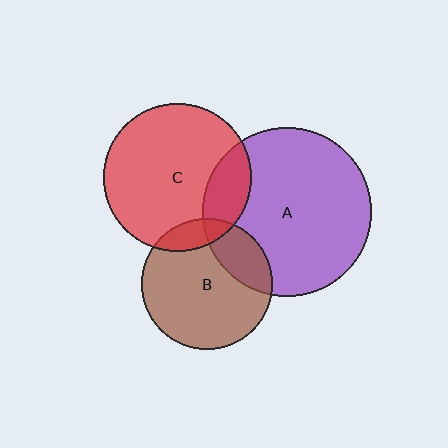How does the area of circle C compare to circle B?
Approximately 1.3 times.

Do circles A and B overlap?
Yes.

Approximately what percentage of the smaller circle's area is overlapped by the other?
Approximately 20%.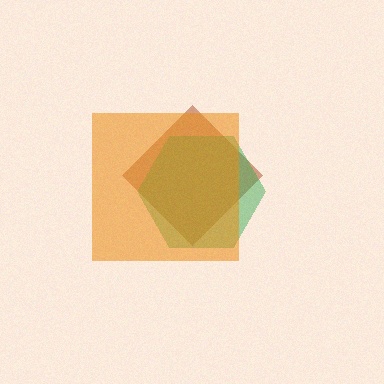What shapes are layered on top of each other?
The layered shapes are: a brown diamond, a green hexagon, an orange square.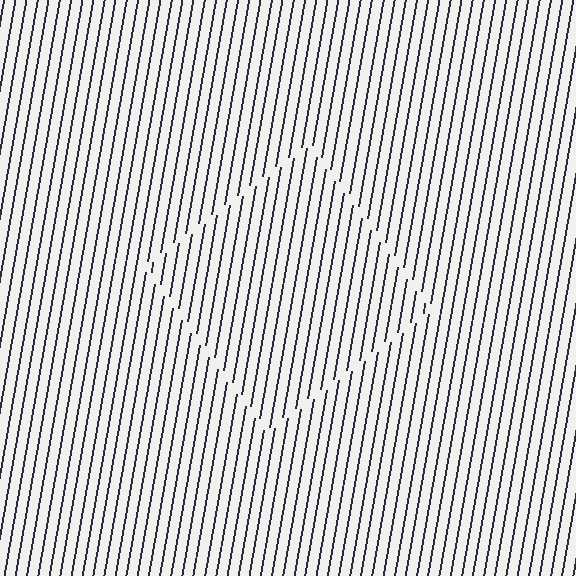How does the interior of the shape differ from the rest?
The interior of the shape contains the same grating, shifted by half a period — the contour is defined by the phase discontinuity where line-ends from the inner and outer gratings abut.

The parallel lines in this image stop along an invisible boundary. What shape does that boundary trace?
An illusory square. The interior of the shape contains the same grating, shifted by half a period — the contour is defined by the phase discontinuity where line-ends from the inner and outer gratings abut.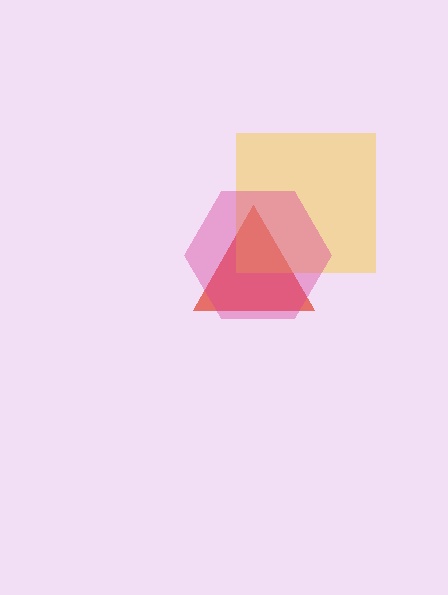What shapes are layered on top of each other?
The layered shapes are: a red triangle, a yellow square, a magenta hexagon.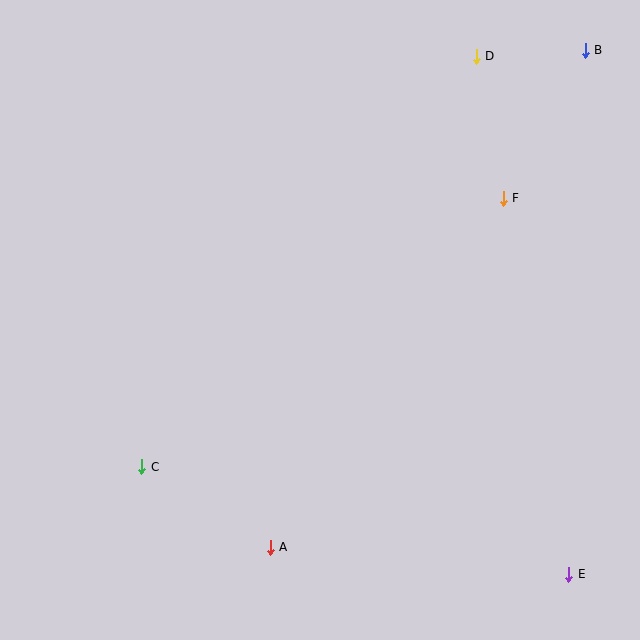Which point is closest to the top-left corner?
Point D is closest to the top-left corner.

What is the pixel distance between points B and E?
The distance between B and E is 525 pixels.